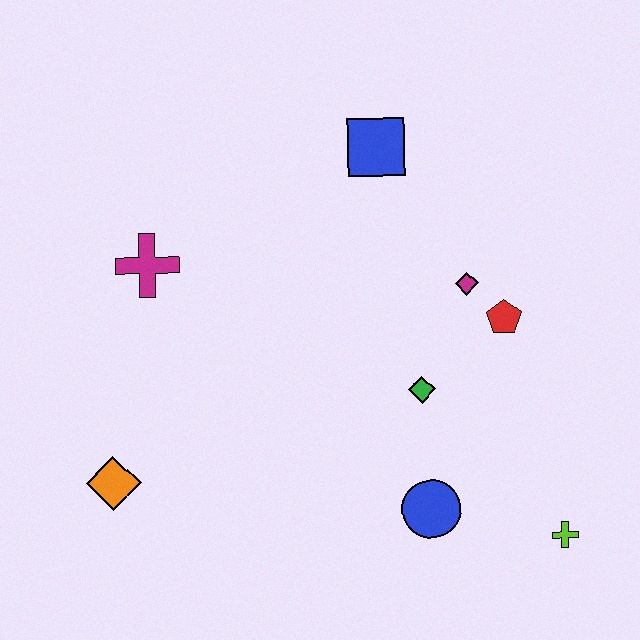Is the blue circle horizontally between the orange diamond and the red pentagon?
Yes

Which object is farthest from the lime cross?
The magenta cross is farthest from the lime cross.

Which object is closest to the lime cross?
The blue circle is closest to the lime cross.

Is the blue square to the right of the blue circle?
No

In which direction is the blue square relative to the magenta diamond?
The blue square is above the magenta diamond.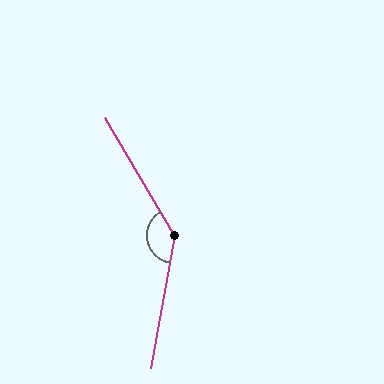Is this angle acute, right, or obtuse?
It is obtuse.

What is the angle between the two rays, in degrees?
Approximately 139 degrees.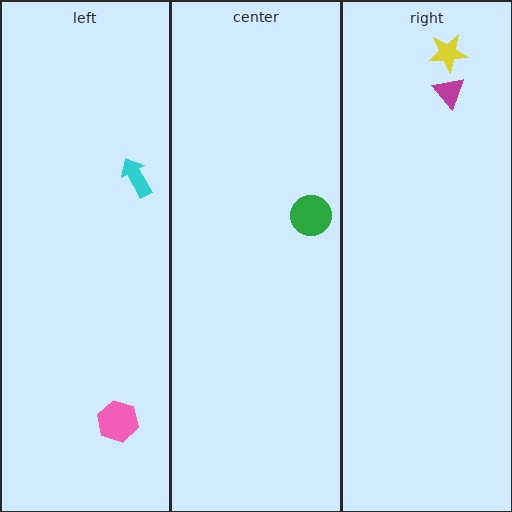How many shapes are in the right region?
2.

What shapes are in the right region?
The magenta triangle, the yellow star.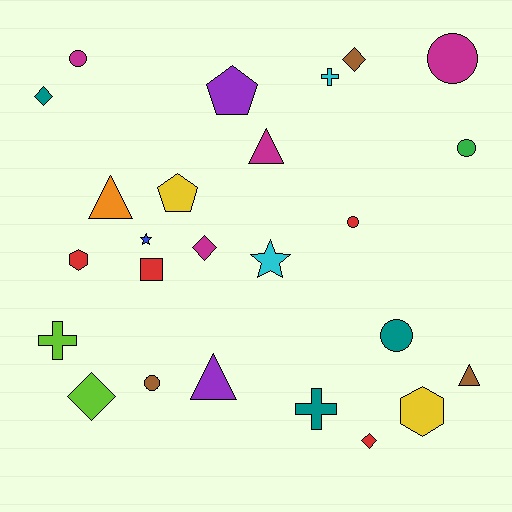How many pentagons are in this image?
There are 2 pentagons.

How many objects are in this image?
There are 25 objects.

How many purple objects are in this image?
There are 2 purple objects.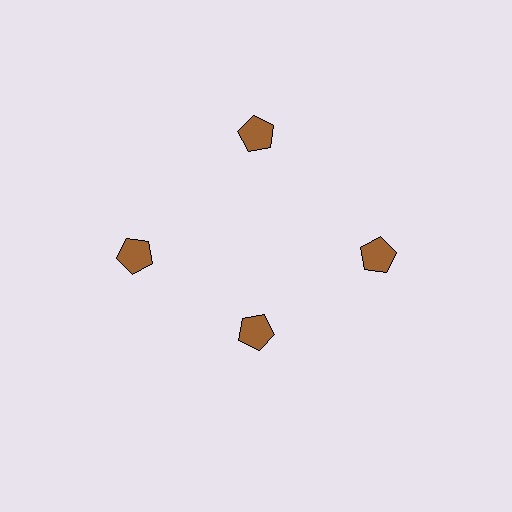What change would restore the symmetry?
The symmetry would be restored by moving it outward, back onto the ring so that all 4 pentagons sit at equal angles and equal distance from the center.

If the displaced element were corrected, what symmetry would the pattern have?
It would have 4-fold rotational symmetry — the pattern would map onto itself every 90 degrees.